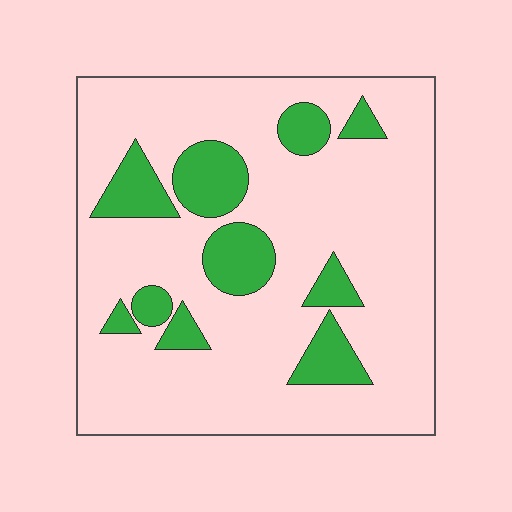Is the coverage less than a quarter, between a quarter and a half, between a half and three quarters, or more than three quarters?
Less than a quarter.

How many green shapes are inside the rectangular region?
10.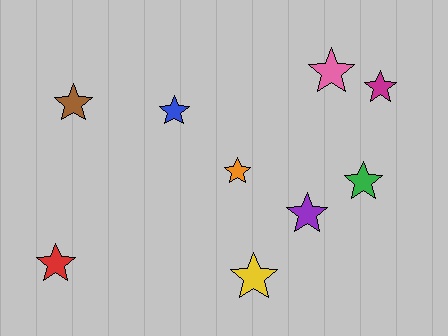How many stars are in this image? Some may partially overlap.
There are 9 stars.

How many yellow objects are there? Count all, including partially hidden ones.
There is 1 yellow object.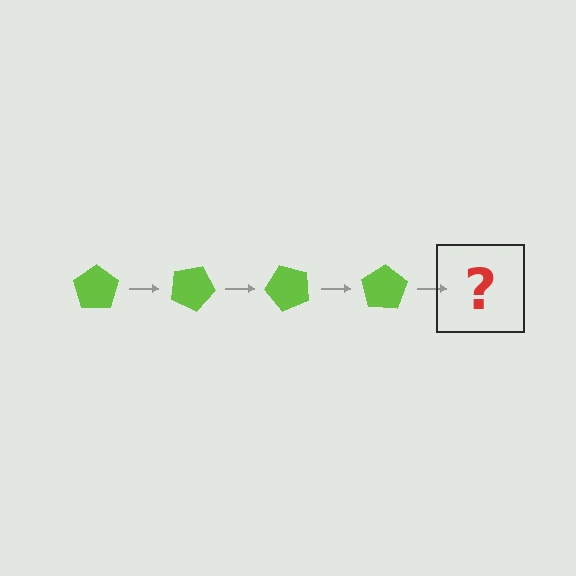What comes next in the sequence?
The next element should be a lime pentagon rotated 100 degrees.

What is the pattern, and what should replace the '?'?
The pattern is that the pentagon rotates 25 degrees each step. The '?' should be a lime pentagon rotated 100 degrees.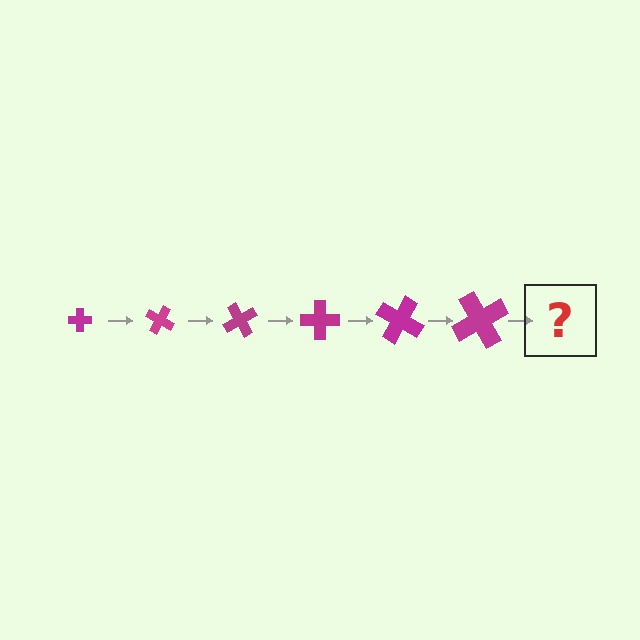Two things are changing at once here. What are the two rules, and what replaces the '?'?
The two rules are that the cross grows larger each step and it rotates 30 degrees each step. The '?' should be a cross, larger than the previous one and rotated 180 degrees from the start.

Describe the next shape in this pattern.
It should be a cross, larger than the previous one and rotated 180 degrees from the start.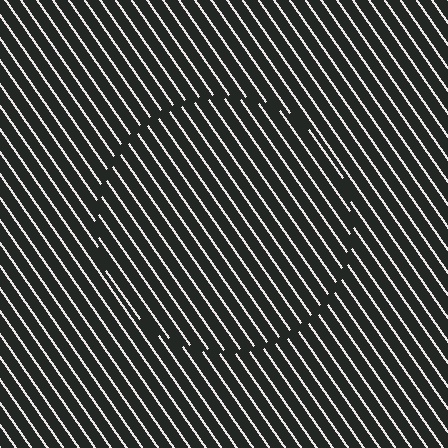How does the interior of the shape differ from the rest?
The interior of the shape contains the same grating, shifted by half a period — the contour is defined by the phase discontinuity where line-ends from the inner and outer gratings abut.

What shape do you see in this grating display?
An illusory circle. The interior of the shape contains the same grating, shifted by half a period — the contour is defined by the phase discontinuity where line-ends from the inner and outer gratings abut.